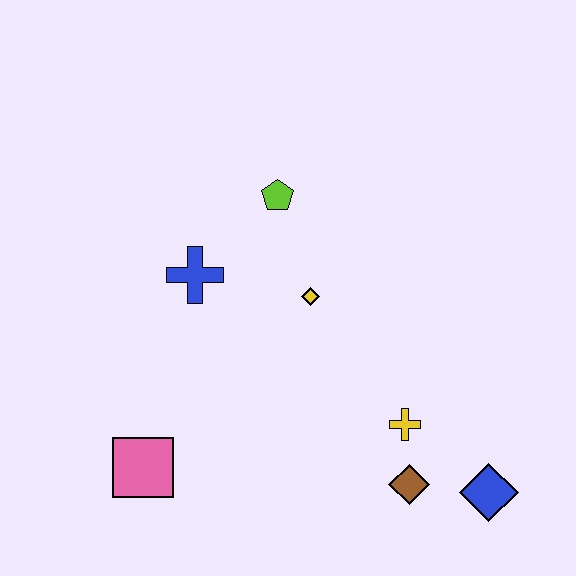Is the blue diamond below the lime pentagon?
Yes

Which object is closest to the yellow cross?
The brown diamond is closest to the yellow cross.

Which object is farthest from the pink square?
The blue diamond is farthest from the pink square.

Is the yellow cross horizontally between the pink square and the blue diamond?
Yes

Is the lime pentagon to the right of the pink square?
Yes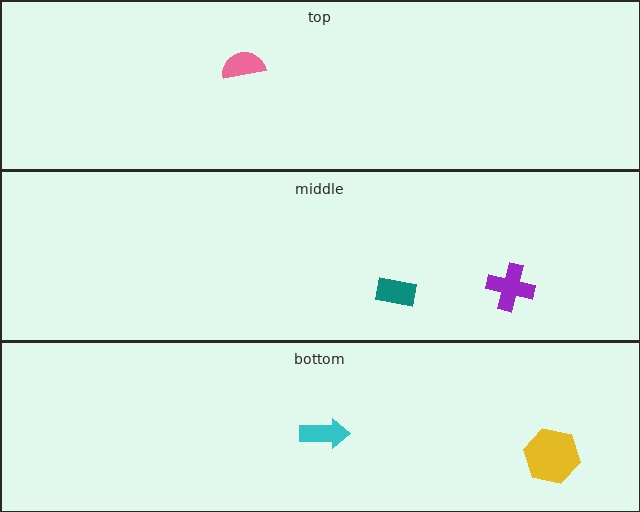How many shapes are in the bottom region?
2.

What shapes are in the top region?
The pink semicircle.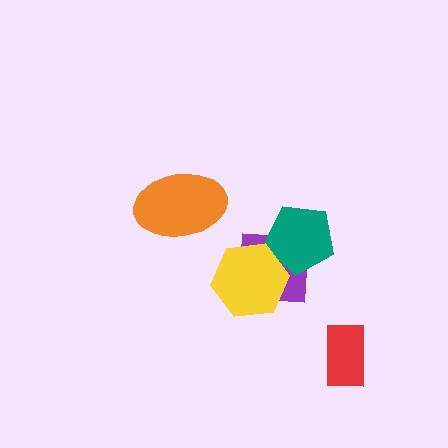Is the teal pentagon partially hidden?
Yes, it is partially covered by another shape.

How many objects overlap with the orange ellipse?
0 objects overlap with the orange ellipse.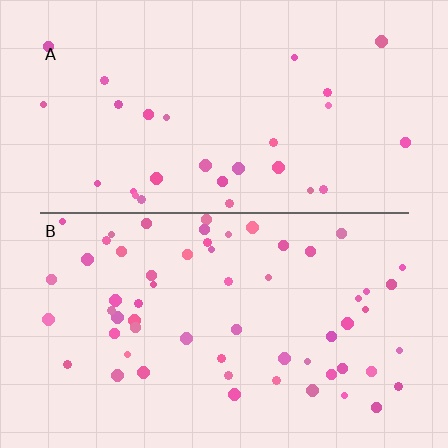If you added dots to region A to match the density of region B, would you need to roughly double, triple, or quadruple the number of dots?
Approximately double.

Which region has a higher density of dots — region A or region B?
B (the bottom).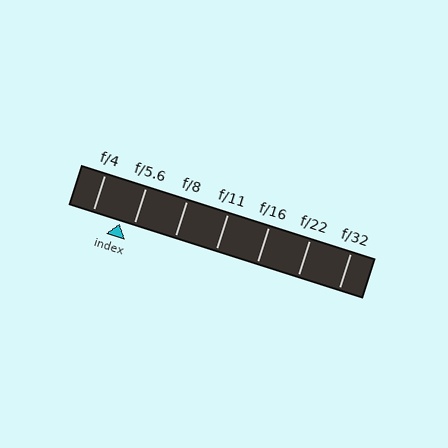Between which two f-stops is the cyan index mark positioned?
The index mark is between f/4 and f/5.6.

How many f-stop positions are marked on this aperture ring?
There are 7 f-stop positions marked.